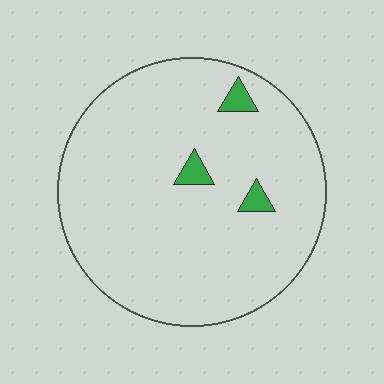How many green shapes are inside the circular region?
3.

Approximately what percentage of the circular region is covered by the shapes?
Approximately 5%.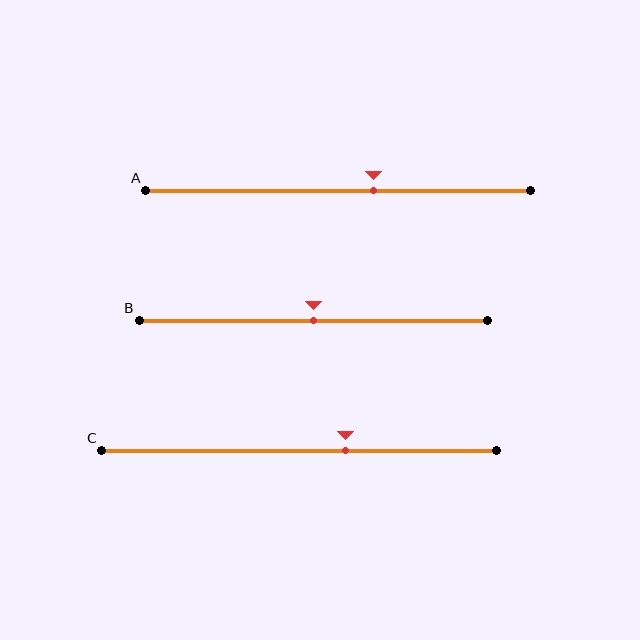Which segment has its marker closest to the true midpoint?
Segment B has its marker closest to the true midpoint.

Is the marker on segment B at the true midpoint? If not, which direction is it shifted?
Yes, the marker on segment B is at the true midpoint.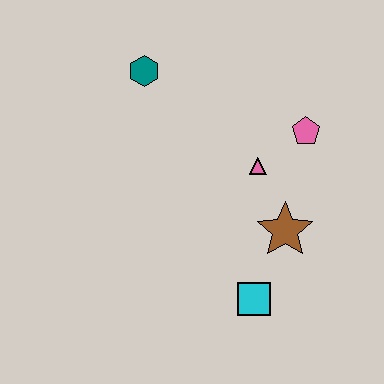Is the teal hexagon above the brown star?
Yes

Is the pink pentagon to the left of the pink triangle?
No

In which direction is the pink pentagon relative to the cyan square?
The pink pentagon is above the cyan square.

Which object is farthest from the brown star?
The teal hexagon is farthest from the brown star.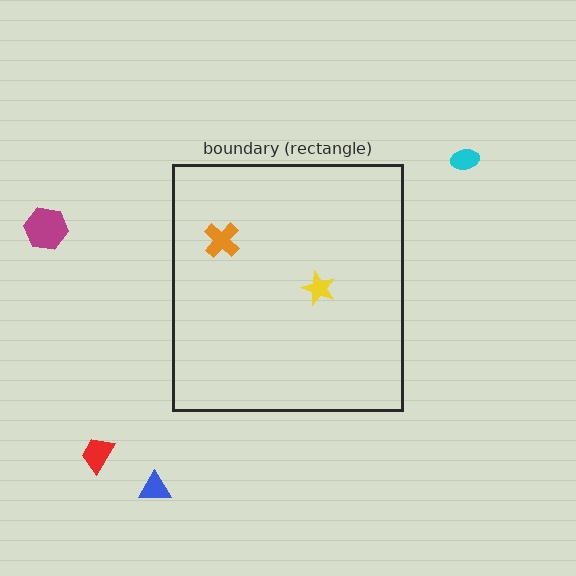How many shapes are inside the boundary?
2 inside, 4 outside.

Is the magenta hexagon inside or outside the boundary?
Outside.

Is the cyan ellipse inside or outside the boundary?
Outside.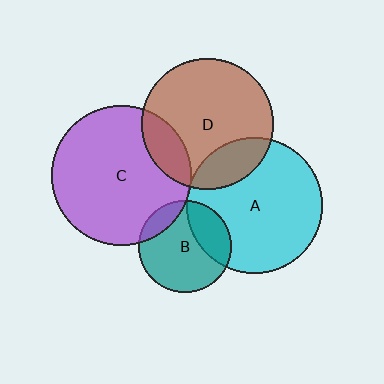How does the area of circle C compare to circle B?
Approximately 2.3 times.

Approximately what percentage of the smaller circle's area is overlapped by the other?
Approximately 25%.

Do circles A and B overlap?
Yes.